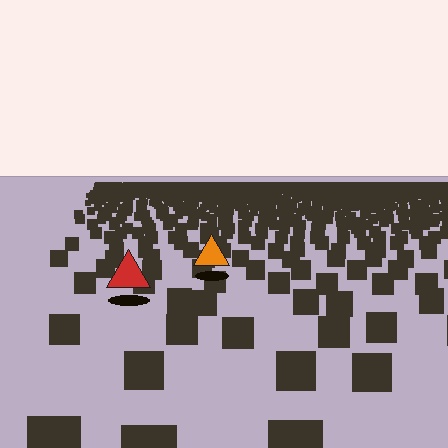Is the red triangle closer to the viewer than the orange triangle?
Yes. The red triangle is closer — you can tell from the texture gradient: the ground texture is coarser near it.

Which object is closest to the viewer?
The red triangle is closest. The texture marks near it are larger and more spread out.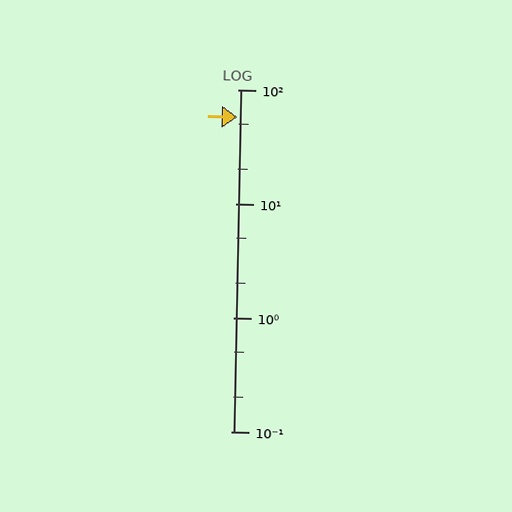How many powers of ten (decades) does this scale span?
The scale spans 3 decades, from 0.1 to 100.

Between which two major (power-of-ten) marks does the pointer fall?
The pointer is between 10 and 100.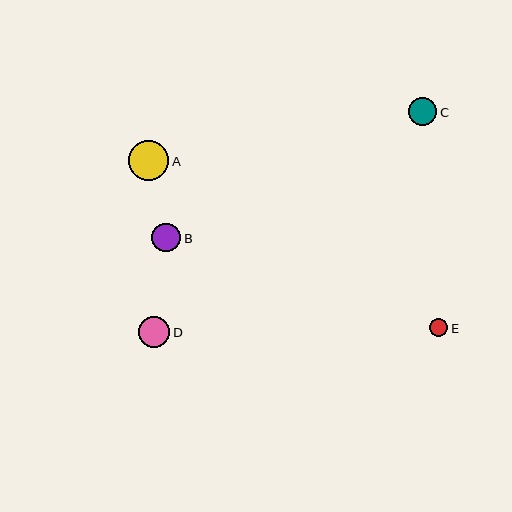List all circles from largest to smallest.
From largest to smallest: A, D, C, B, E.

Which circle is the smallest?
Circle E is the smallest with a size of approximately 18 pixels.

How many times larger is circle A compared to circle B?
Circle A is approximately 1.4 times the size of circle B.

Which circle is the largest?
Circle A is the largest with a size of approximately 40 pixels.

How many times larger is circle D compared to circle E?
Circle D is approximately 1.8 times the size of circle E.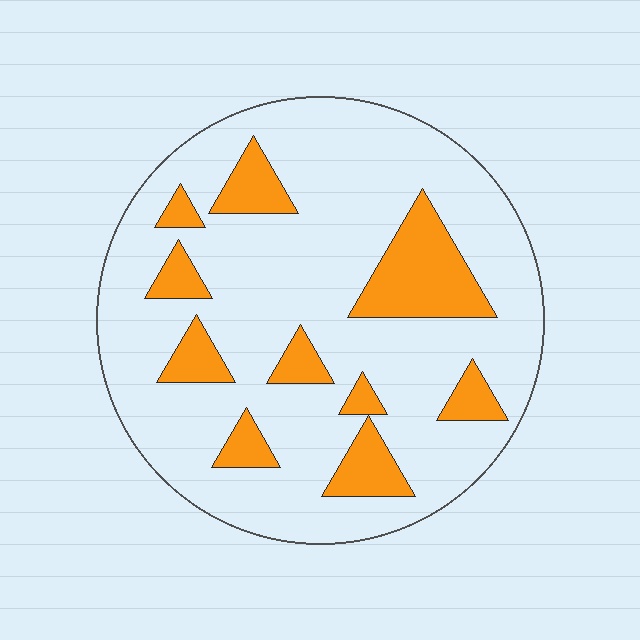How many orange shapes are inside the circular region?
10.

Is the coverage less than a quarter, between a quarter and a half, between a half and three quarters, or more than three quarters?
Less than a quarter.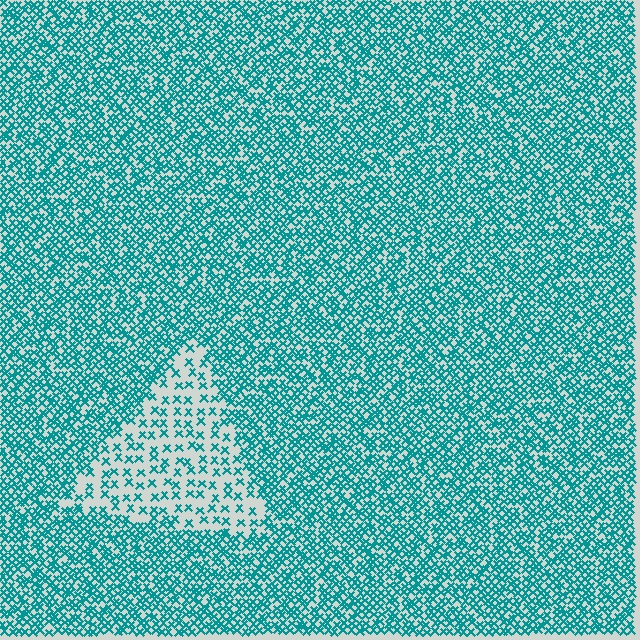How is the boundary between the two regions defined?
The boundary is defined by a change in element density (approximately 2.6x ratio). All elements are the same color, size, and shape.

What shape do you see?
I see a triangle.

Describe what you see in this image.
The image contains small teal elements arranged at two different densities. A triangle-shaped region is visible where the elements are less densely packed than the surrounding area.